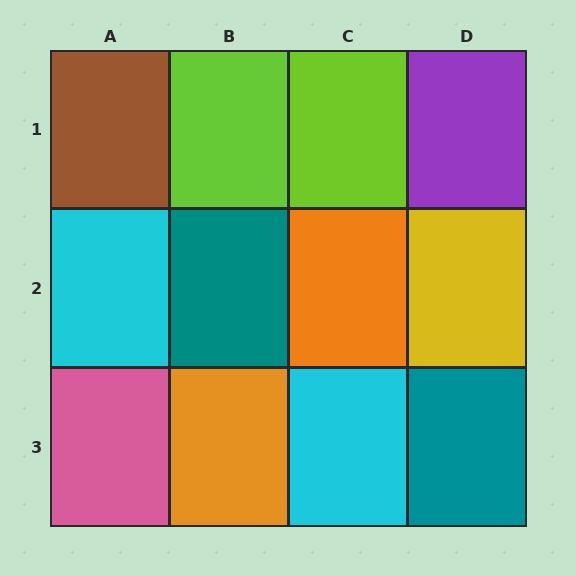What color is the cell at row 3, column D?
Teal.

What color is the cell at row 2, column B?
Teal.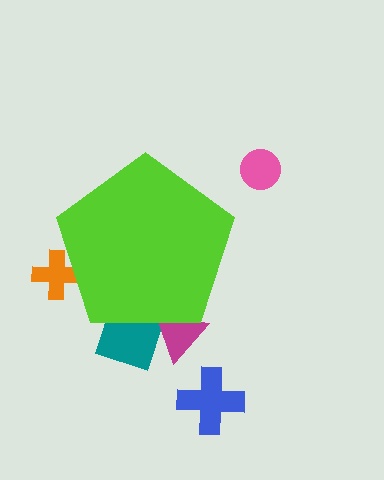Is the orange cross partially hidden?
Yes, the orange cross is partially hidden behind the lime pentagon.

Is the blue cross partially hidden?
No, the blue cross is fully visible.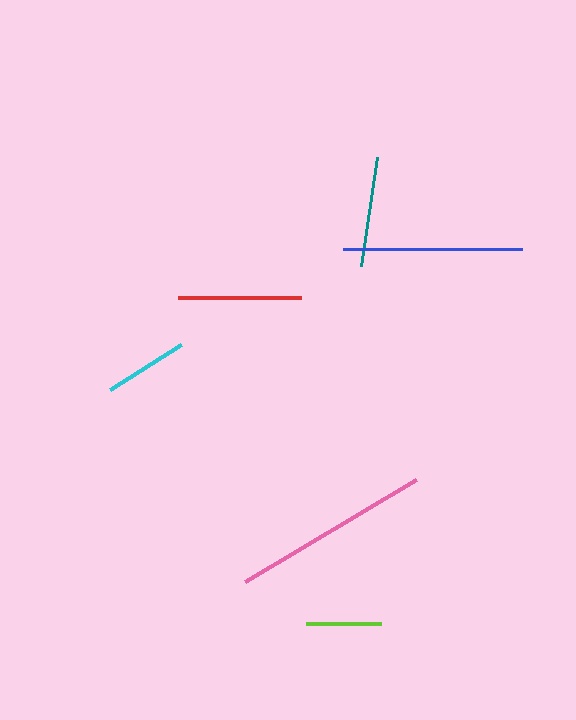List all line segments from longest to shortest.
From longest to shortest: pink, blue, red, teal, cyan, lime.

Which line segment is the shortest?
The lime line is the shortest at approximately 75 pixels.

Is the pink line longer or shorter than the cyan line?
The pink line is longer than the cyan line.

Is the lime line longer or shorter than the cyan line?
The cyan line is longer than the lime line.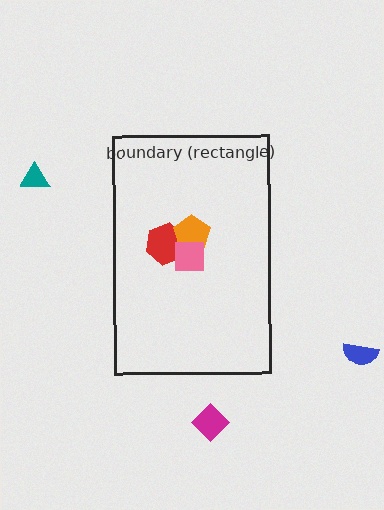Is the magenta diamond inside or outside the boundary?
Outside.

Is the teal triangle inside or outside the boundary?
Outside.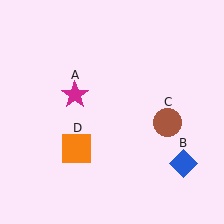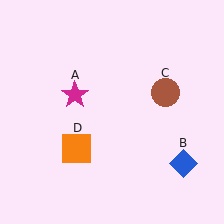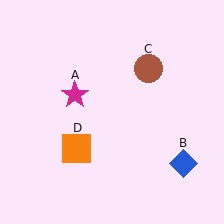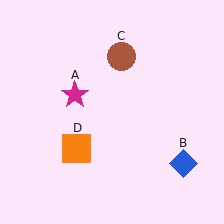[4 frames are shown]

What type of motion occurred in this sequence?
The brown circle (object C) rotated counterclockwise around the center of the scene.